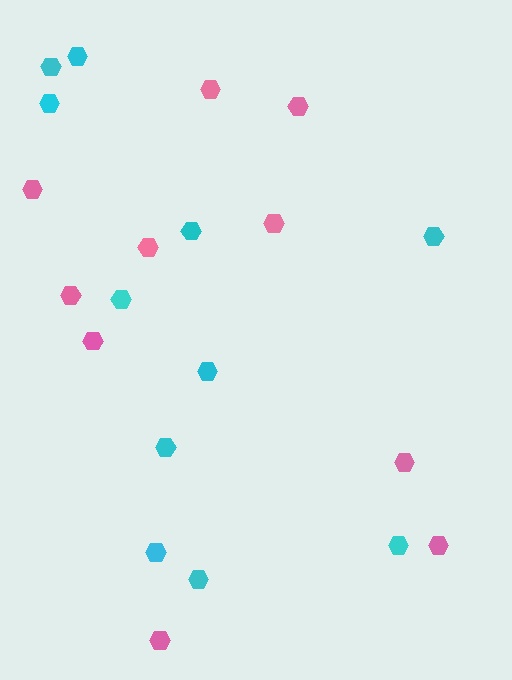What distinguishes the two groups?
There are 2 groups: one group of pink hexagons (10) and one group of cyan hexagons (11).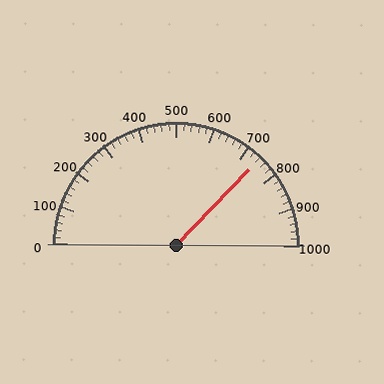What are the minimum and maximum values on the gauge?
The gauge ranges from 0 to 1000.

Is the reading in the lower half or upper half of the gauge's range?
The reading is in the upper half of the range (0 to 1000).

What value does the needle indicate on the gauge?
The needle indicates approximately 740.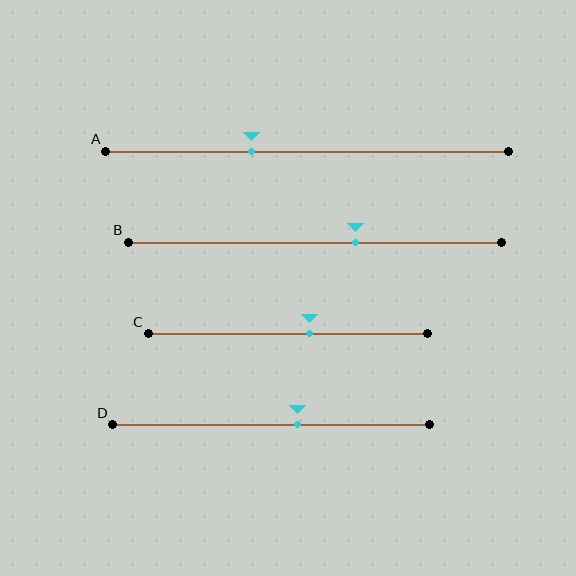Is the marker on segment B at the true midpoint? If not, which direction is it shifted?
No, the marker on segment B is shifted to the right by about 11% of the segment length.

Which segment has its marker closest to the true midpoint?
Segment C has its marker closest to the true midpoint.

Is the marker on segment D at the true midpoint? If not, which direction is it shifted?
No, the marker on segment D is shifted to the right by about 8% of the segment length.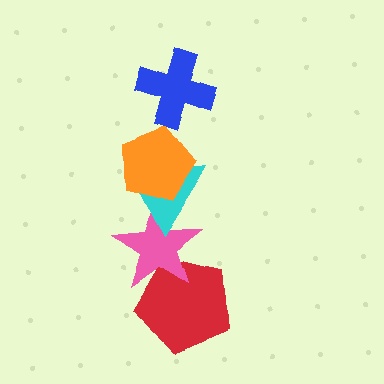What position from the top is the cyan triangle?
The cyan triangle is 3rd from the top.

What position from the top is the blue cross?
The blue cross is 1st from the top.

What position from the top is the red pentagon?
The red pentagon is 5th from the top.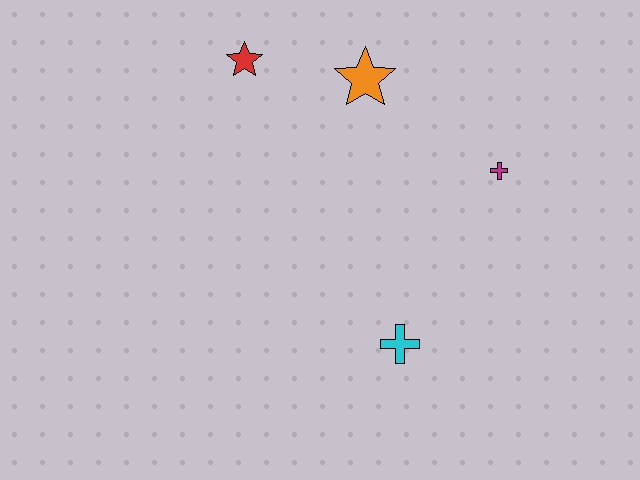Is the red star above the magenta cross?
Yes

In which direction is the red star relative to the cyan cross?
The red star is above the cyan cross.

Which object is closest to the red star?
The orange star is closest to the red star.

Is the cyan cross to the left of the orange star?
No